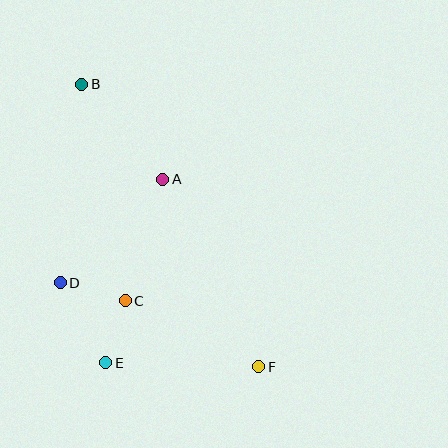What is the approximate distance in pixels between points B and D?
The distance between B and D is approximately 200 pixels.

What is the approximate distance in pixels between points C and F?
The distance between C and F is approximately 149 pixels.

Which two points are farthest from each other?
Points B and F are farthest from each other.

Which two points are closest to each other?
Points C and E are closest to each other.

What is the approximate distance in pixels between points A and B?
The distance between A and B is approximately 125 pixels.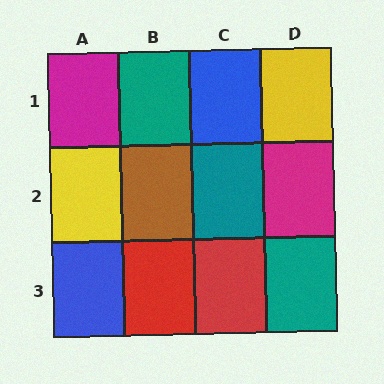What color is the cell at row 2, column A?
Yellow.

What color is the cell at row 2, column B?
Brown.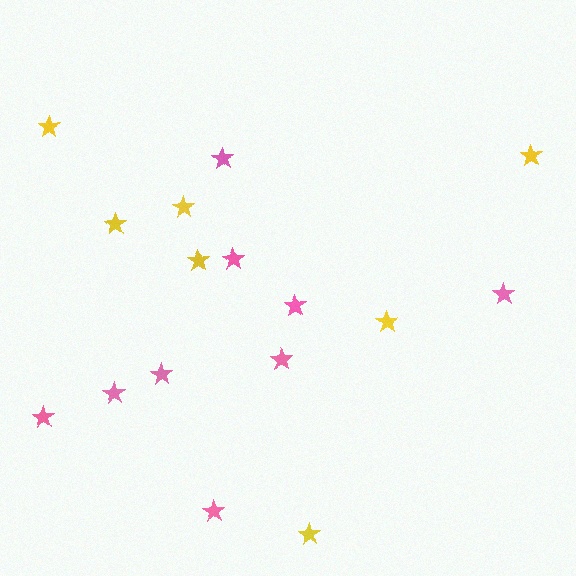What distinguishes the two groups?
There are 2 groups: one group of yellow stars (7) and one group of pink stars (9).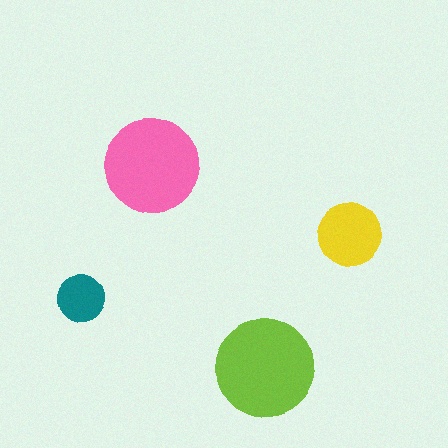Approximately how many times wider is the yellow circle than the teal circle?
About 1.5 times wider.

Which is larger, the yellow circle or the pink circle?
The pink one.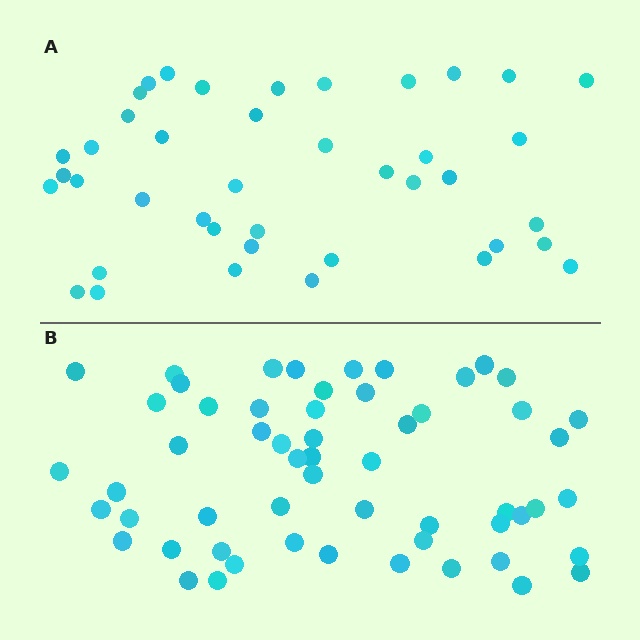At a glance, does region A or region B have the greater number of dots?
Region B (the bottom region) has more dots.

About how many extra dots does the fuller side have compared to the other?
Region B has approximately 15 more dots than region A.